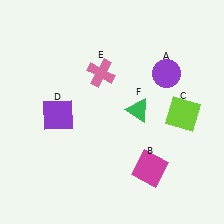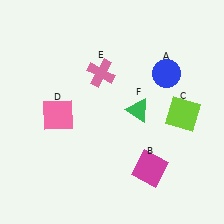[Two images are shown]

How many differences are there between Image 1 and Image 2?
There are 2 differences between the two images.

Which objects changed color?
A changed from purple to blue. D changed from purple to pink.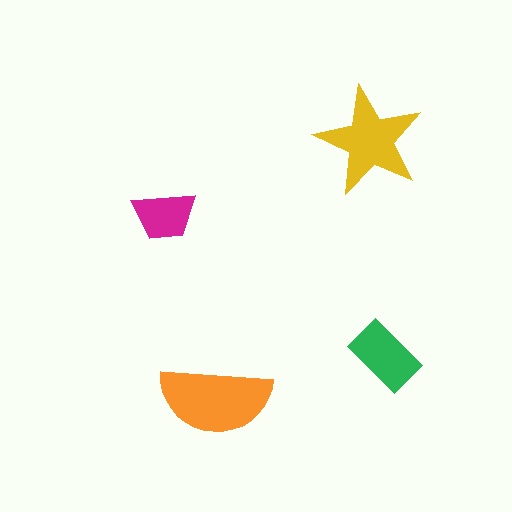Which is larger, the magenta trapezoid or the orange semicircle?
The orange semicircle.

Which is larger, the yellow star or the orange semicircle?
The orange semicircle.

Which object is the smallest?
The magenta trapezoid.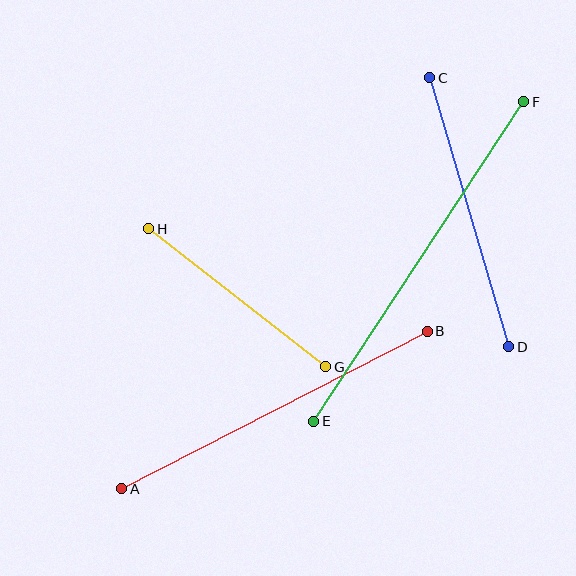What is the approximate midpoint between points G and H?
The midpoint is at approximately (237, 298) pixels.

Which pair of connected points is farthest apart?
Points E and F are farthest apart.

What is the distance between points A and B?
The distance is approximately 343 pixels.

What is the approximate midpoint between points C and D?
The midpoint is at approximately (469, 212) pixels.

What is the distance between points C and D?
The distance is approximately 280 pixels.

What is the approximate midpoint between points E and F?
The midpoint is at approximately (419, 261) pixels.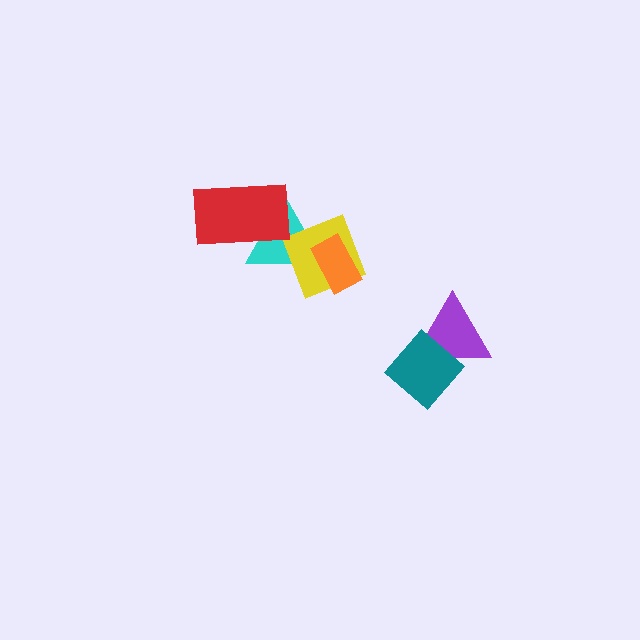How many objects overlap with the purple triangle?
1 object overlaps with the purple triangle.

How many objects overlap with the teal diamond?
1 object overlaps with the teal diamond.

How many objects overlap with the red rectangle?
1 object overlaps with the red rectangle.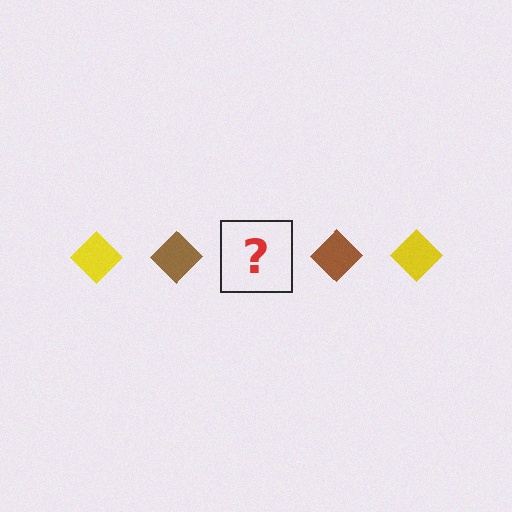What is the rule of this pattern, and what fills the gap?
The rule is that the pattern cycles through yellow, brown diamonds. The gap should be filled with a yellow diamond.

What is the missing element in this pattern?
The missing element is a yellow diamond.